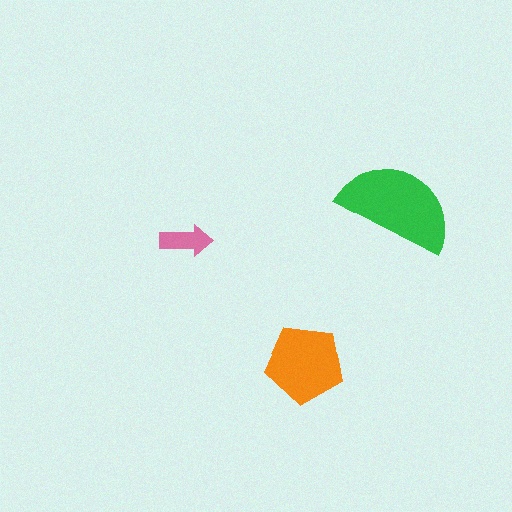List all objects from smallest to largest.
The pink arrow, the orange pentagon, the green semicircle.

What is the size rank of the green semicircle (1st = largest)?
1st.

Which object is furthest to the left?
The pink arrow is leftmost.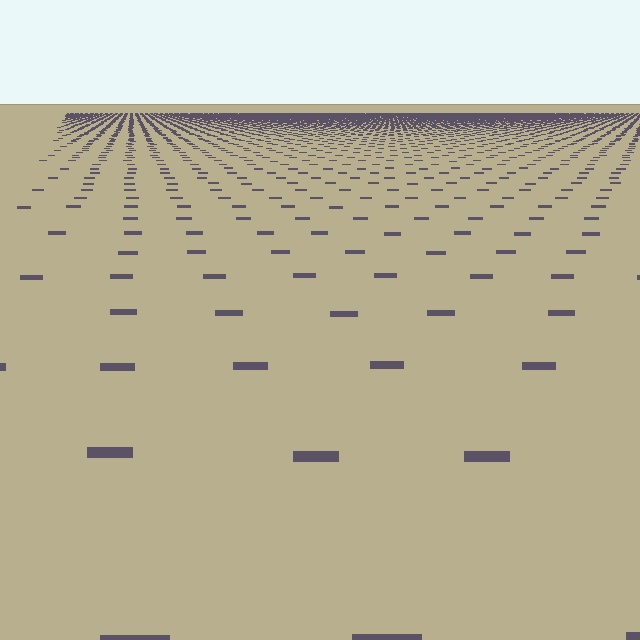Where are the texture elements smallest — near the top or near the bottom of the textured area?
Near the top.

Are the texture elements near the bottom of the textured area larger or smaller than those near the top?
Larger. Near the bottom, elements are closer to the viewer and appear at a bigger on-screen size.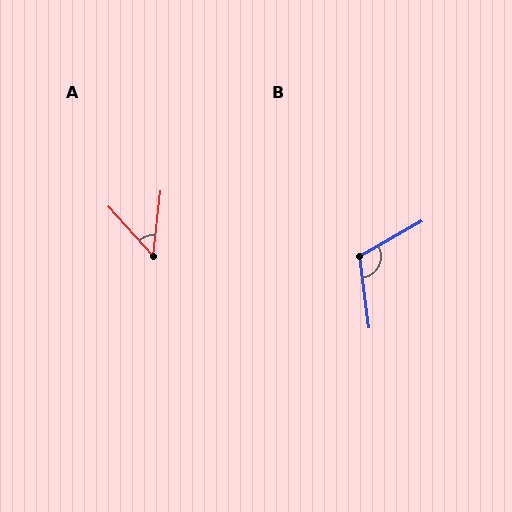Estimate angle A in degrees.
Approximately 48 degrees.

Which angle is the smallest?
A, at approximately 48 degrees.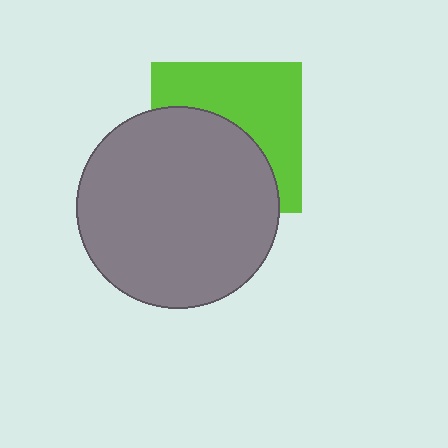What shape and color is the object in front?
The object in front is a gray circle.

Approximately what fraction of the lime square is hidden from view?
Roughly 51% of the lime square is hidden behind the gray circle.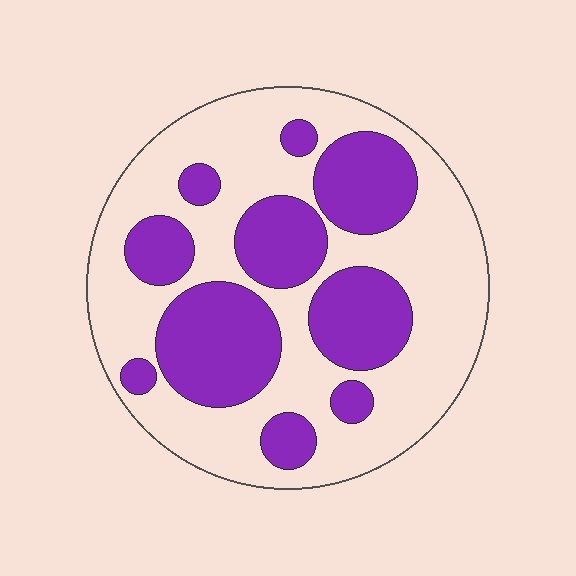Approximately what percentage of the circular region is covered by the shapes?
Approximately 40%.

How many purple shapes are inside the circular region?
10.